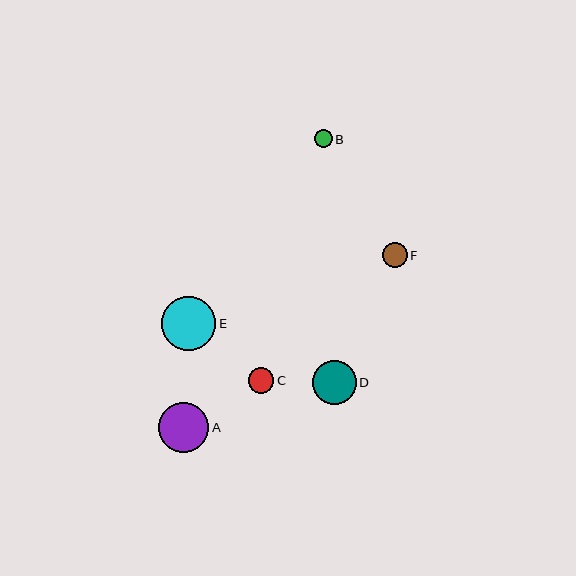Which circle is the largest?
Circle E is the largest with a size of approximately 54 pixels.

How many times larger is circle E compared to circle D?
Circle E is approximately 1.2 times the size of circle D.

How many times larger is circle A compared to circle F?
Circle A is approximately 2.0 times the size of circle F.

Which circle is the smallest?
Circle B is the smallest with a size of approximately 18 pixels.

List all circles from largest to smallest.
From largest to smallest: E, A, D, C, F, B.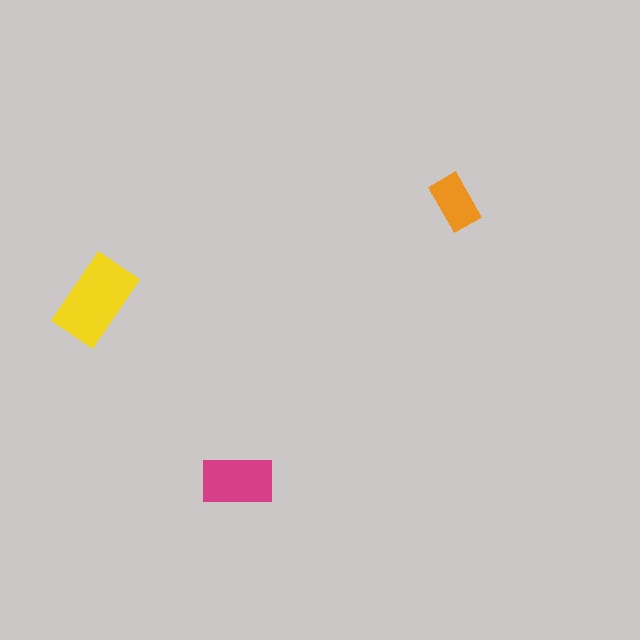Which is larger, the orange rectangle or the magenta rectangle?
The magenta one.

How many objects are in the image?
There are 3 objects in the image.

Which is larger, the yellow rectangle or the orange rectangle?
The yellow one.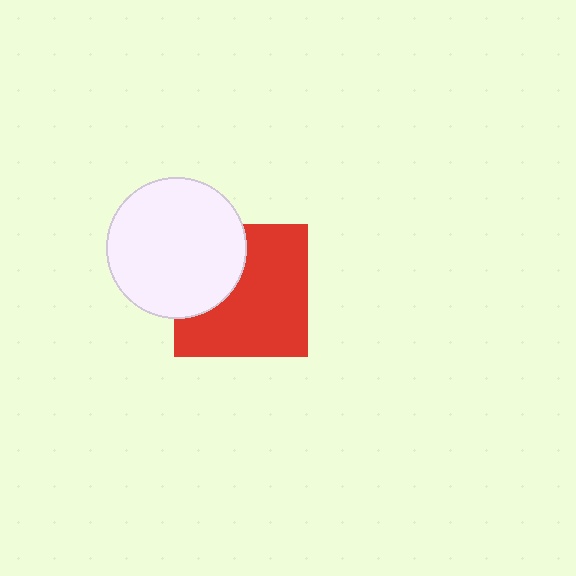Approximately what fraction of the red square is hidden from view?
Roughly 33% of the red square is hidden behind the white circle.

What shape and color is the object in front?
The object in front is a white circle.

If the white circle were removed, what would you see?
You would see the complete red square.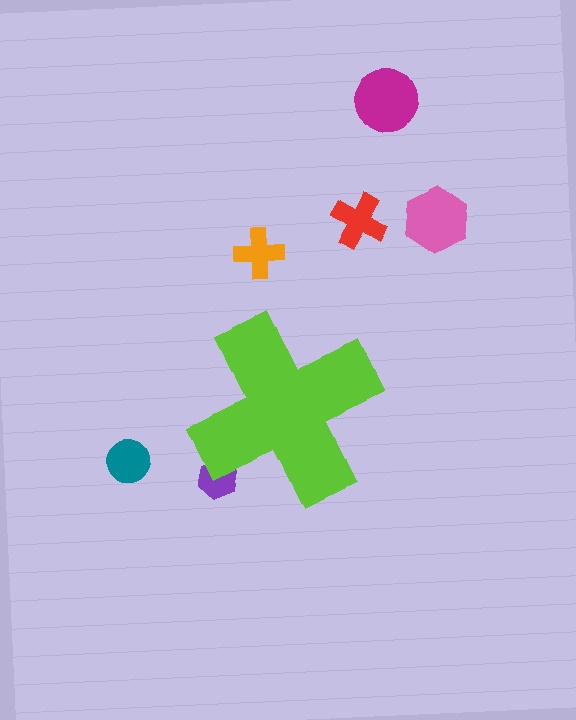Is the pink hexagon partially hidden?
No, the pink hexagon is fully visible.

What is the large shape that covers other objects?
A lime cross.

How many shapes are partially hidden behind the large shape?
1 shape is partially hidden.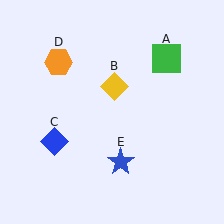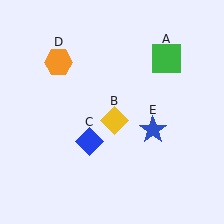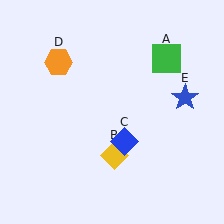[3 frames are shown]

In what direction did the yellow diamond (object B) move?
The yellow diamond (object B) moved down.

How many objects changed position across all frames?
3 objects changed position: yellow diamond (object B), blue diamond (object C), blue star (object E).